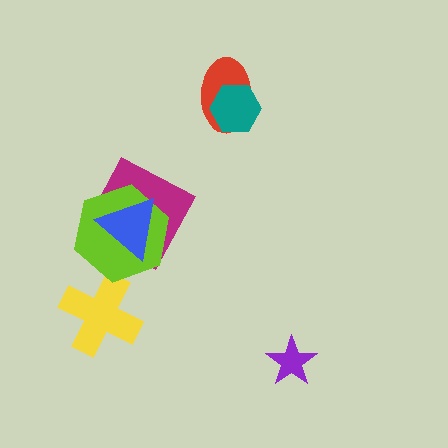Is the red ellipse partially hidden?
Yes, it is partially covered by another shape.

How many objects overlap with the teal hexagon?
1 object overlaps with the teal hexagon.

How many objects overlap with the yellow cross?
0 objects overlap with the yellow cross.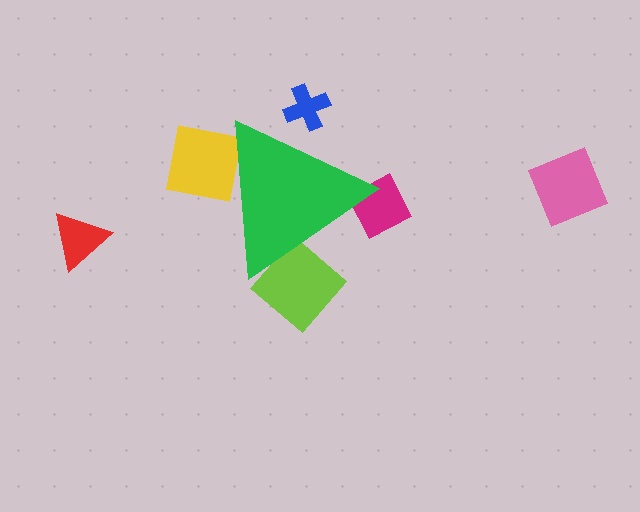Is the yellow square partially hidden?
Yes, the yellow square is partially hidden behind the green triangle.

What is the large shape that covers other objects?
A green triangle.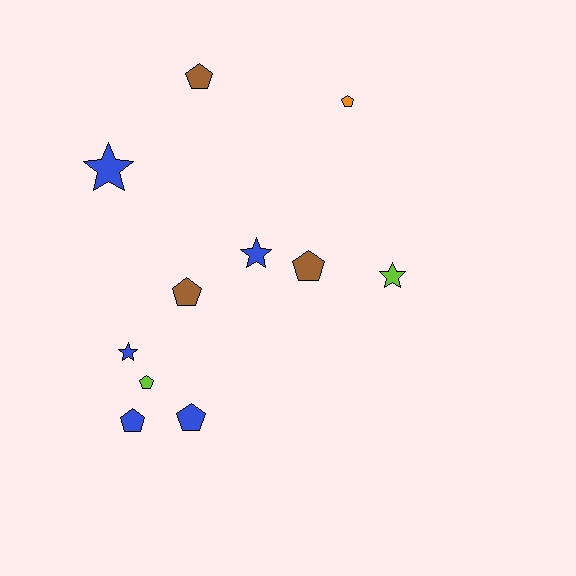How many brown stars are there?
There are no brown stars.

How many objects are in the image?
There are 11 objects.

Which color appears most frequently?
Blue, with 5 objects.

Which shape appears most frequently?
Pentagon, with 7 objects.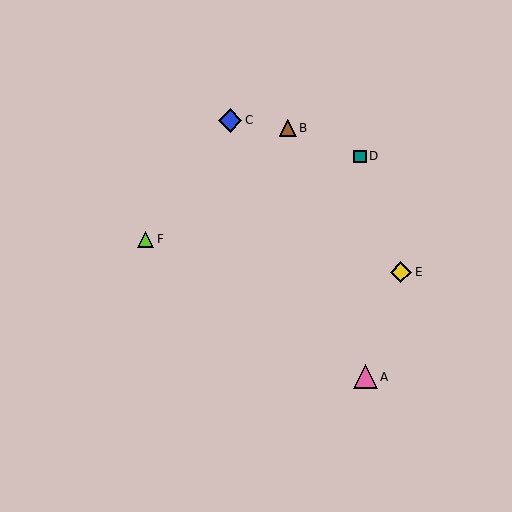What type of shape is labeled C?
Shape C is a blue diamond.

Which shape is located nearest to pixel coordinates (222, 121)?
The blue diamond (labeled C) at (230, 121) is nearest to that location.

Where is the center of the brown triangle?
The center of the brown triangle is at (288, 128).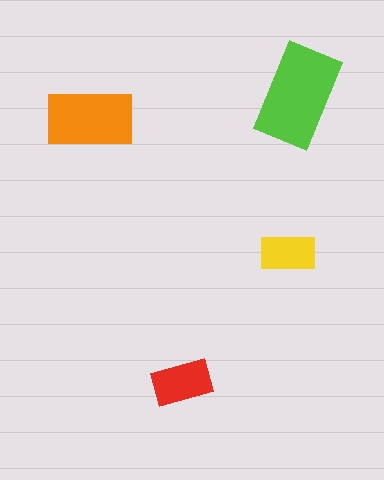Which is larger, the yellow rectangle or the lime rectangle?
The lime one.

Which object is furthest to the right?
The lime rectangle is rightmost.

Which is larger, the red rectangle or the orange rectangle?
The orange one.